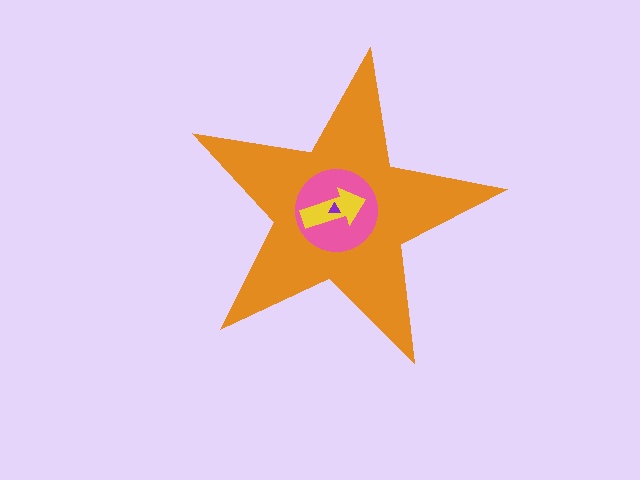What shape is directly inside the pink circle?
The yellow arrow.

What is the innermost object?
The purple triangle.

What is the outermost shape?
The orange star.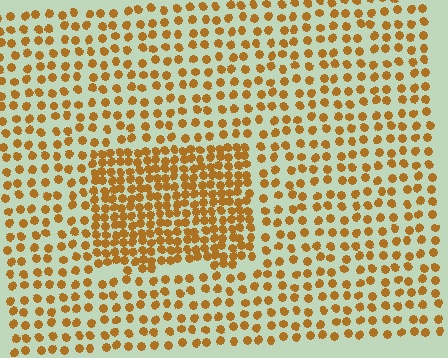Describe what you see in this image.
The image contains small brown elements arranged at two different densities. A rectangle-shaped region is visible where the elements are more densely packed than the surrounding area.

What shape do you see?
I see a rectangle.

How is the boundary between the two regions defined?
The boundary is defined by a change in element density (approximately 2.0x ratio). All elements are the same color, size, and shape.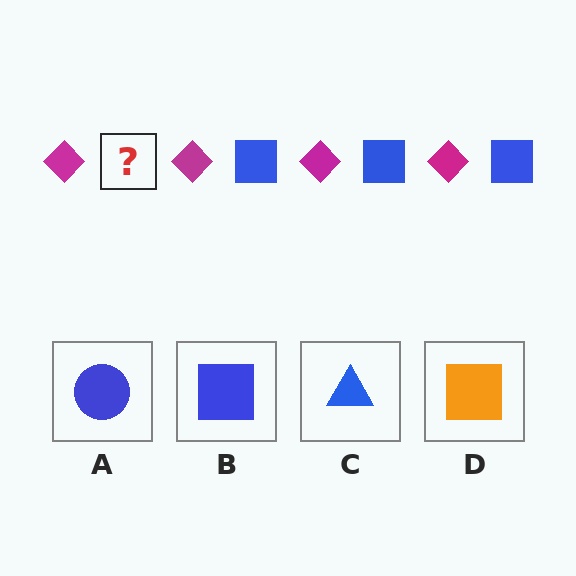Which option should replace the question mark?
Option B.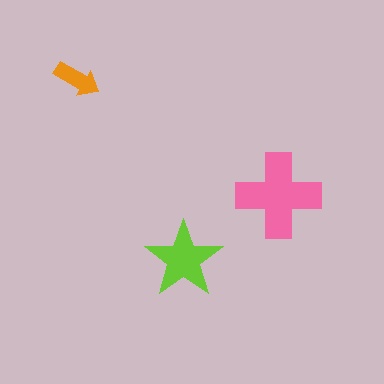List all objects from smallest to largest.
The orange arrow, the lime star, the pink cross.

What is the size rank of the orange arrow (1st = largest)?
3rd.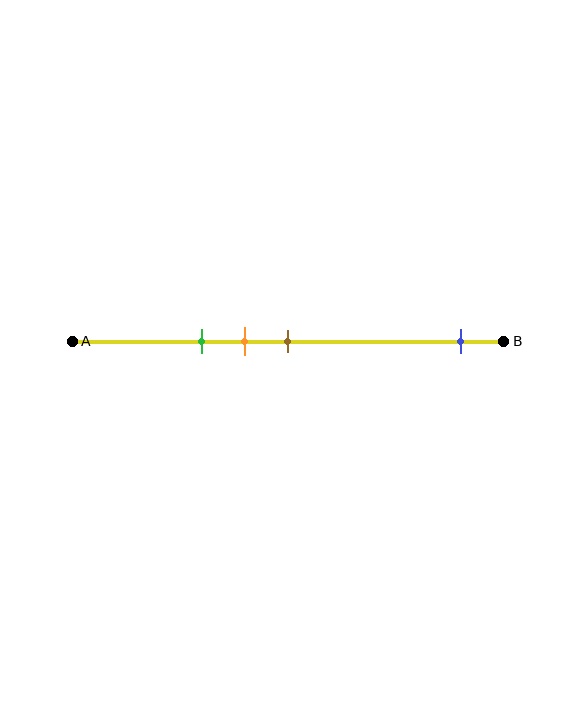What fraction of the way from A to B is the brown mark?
The brown mark is approximately 50% (0.5) of the way from A to B.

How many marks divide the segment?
There are 4 marks dividing the segment.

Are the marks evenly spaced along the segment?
No, the marks are not evenly spaced.